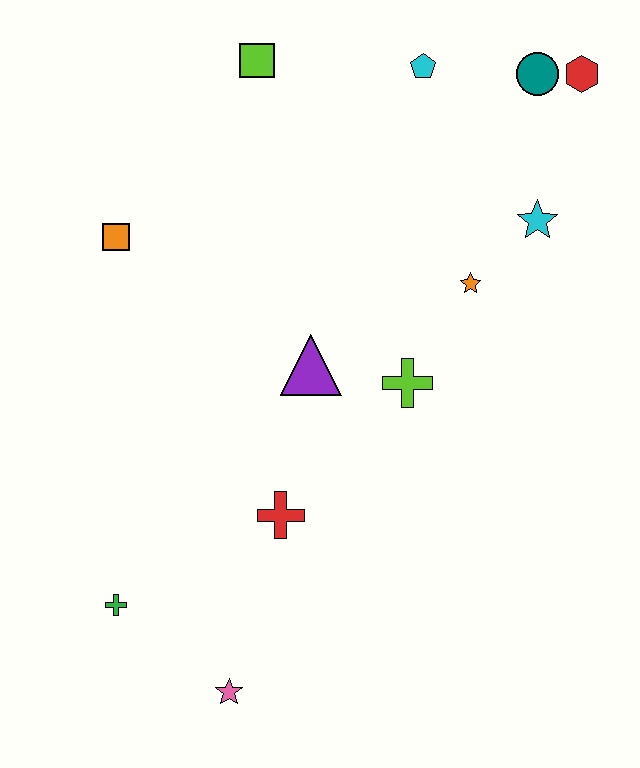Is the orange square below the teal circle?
Yes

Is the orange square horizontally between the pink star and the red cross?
No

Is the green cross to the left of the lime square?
Yes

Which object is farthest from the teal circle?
The pink star is farthest from the teal circle.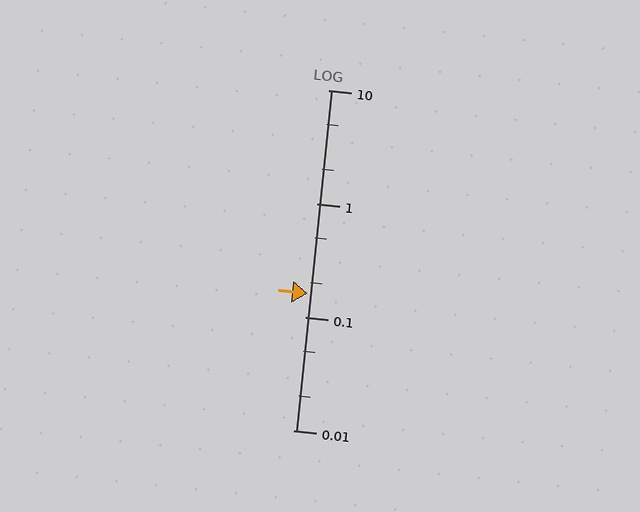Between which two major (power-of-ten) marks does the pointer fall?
The pointer is between 0.1 and 1.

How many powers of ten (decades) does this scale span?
The scale spans 3 decades, from 0.01 to 10.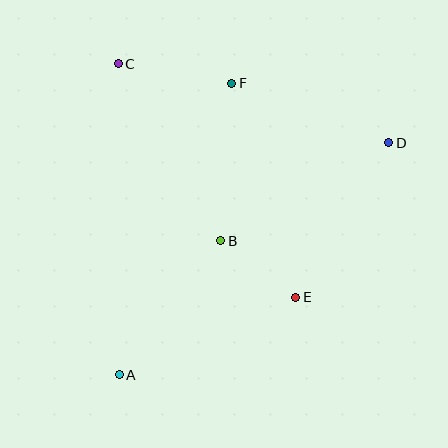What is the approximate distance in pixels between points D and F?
The distance between D and F is approximately 168 pixels.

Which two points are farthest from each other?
Points A and D are farthest from each other.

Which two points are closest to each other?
Points B and E are closest to each other.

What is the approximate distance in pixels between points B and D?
The distance between B and D is approximately 195 pixels.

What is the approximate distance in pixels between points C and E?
The distance between C and E is approximately 293 pixels.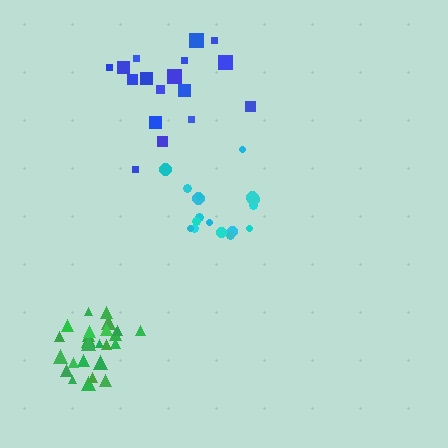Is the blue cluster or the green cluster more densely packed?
Green.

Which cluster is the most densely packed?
Green.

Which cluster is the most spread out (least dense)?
Blue.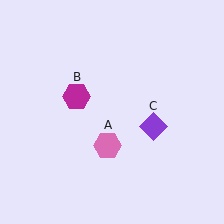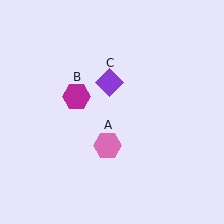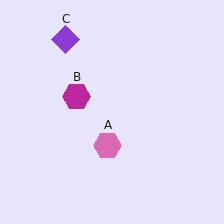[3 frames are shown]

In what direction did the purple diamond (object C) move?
The purple diamond (object C) moved up and to the left.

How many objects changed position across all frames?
1 object changed position: purple diamond (object C).